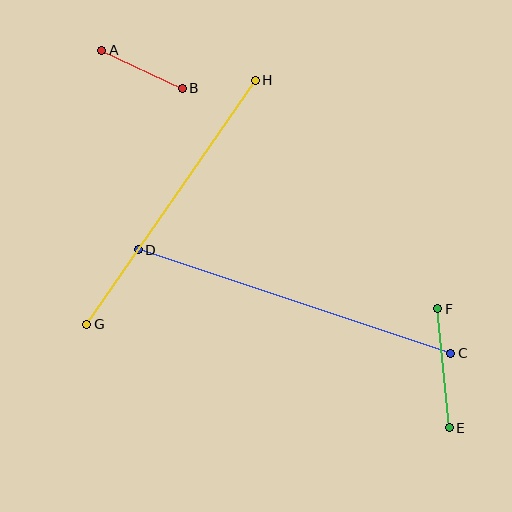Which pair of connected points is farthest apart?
Points C and D are farthest apart.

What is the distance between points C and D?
The distance is approximately 329 pixels.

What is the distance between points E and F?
The distance is approximately 119 pixels.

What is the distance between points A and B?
The distance is approximately 89 pixels.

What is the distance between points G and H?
The distance is approximately 296 pixels.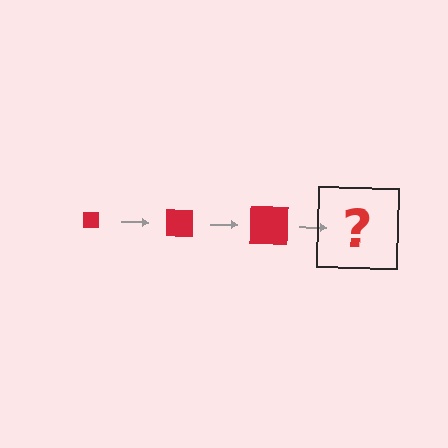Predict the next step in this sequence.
The next step is a red square, larger than the previous one.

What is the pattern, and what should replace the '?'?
The pattern is that the square gets progressively larger each step. The '?' should be a red square, larger than the previous one.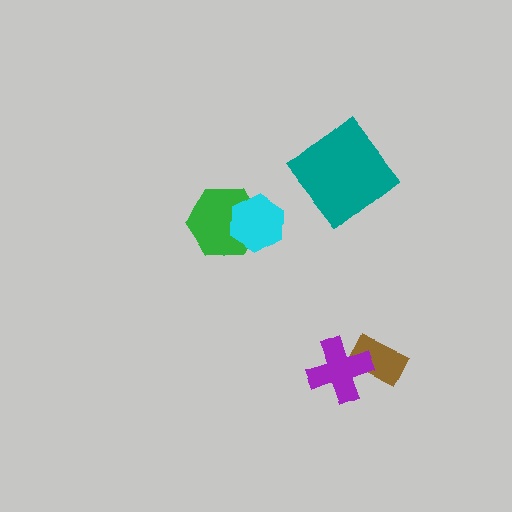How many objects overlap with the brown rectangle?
1 object overlaps with the brown rectangle.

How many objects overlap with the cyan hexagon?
1 object overlaps with the cyan hexagon.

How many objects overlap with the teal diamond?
0 objects overlap with the teal diamond.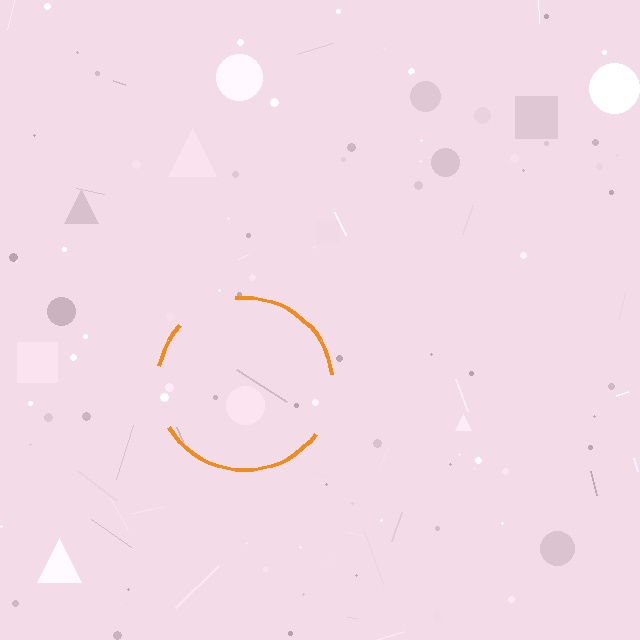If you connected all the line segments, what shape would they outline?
They would outline a circle.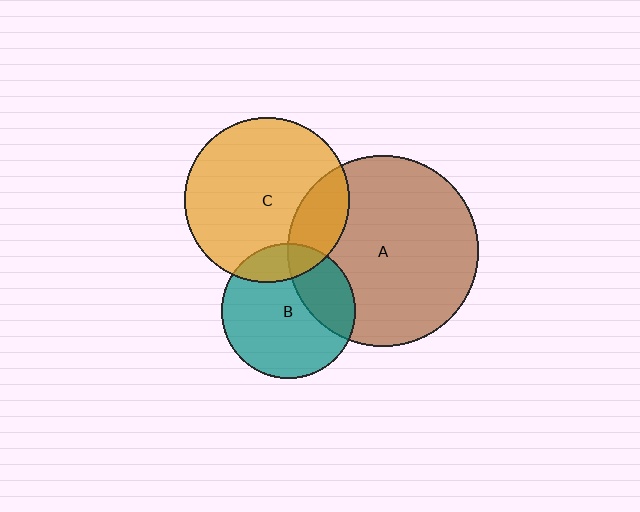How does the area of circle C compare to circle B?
Approximately 1.5 times.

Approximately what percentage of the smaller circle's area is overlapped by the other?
Approximately 30%.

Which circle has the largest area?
Circle A (brown).